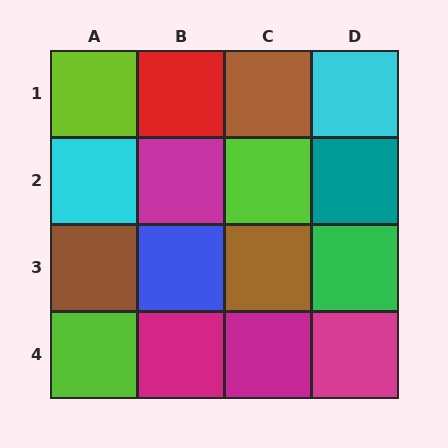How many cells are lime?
3 cells are lime.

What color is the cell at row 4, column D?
Magenta.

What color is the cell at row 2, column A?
Cyan.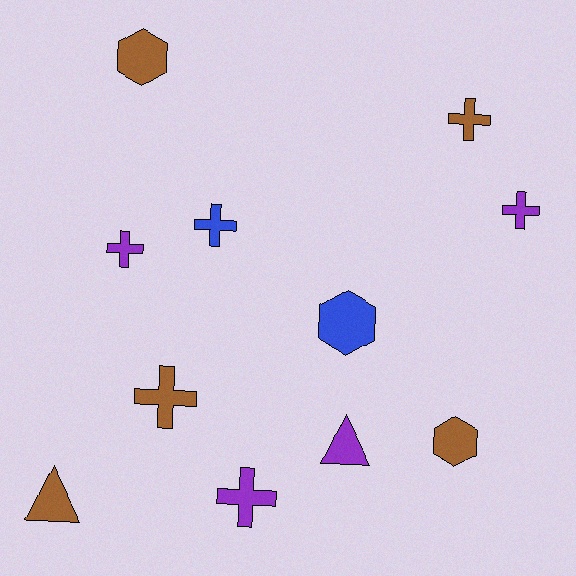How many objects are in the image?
There are 11 objects.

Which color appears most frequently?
Brown, with 5 objects.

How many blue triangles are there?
There are no blue triangles.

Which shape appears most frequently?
Cross, with 6 objects.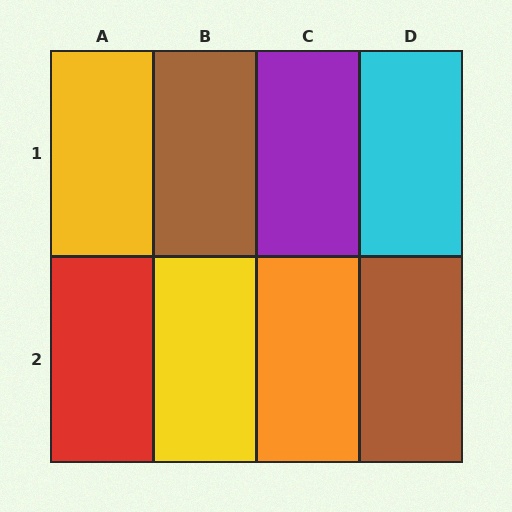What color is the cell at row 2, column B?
Yellow.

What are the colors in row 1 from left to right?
Yellow, brown, purple, cyan.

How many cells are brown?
2 cells are brown.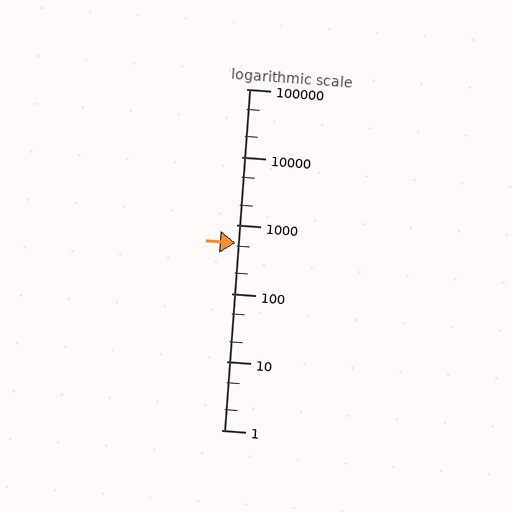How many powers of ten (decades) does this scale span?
The scale spans 5 decades, from 1 to 100000.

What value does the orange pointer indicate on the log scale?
The pointer indicates approximately 560.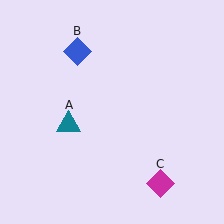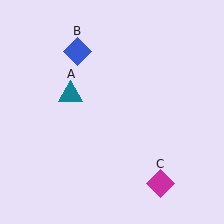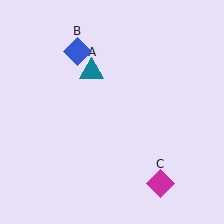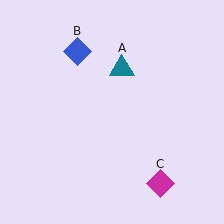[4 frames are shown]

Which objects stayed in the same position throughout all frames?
Blue diamond (object B) and magenta diamond (object C) remained stationary.